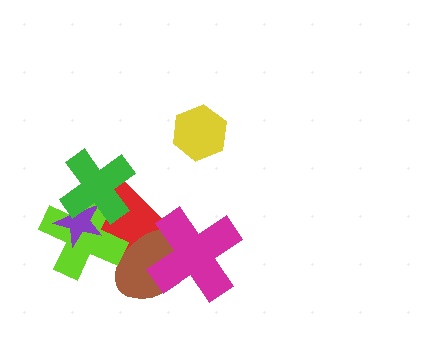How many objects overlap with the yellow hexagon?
0 objects overlap with the yellow hexagon.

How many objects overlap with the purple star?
3 objects overlap with the purple star.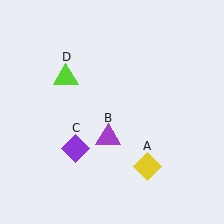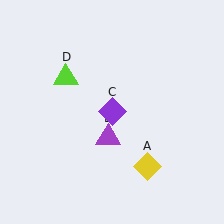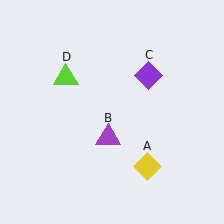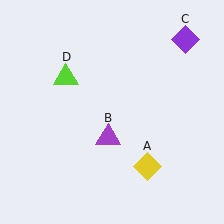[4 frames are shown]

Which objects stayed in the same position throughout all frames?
Yellow diamond (object A) and purple triangle (object B) and lime triangle (object D) remained stationary.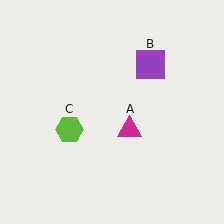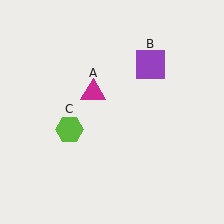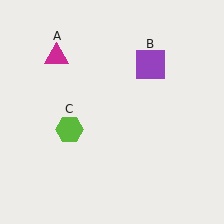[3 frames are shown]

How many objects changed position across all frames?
1 object changed position: magenta triangle (object A).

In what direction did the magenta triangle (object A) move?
The magenta triangle (object A) moved up and to the left.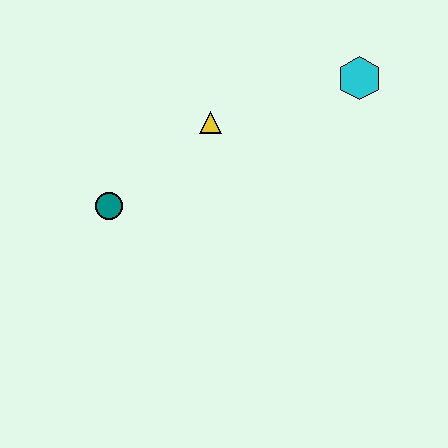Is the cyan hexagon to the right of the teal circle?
Yes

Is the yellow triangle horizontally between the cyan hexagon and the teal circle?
Yes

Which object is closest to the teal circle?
The yellow triangle is closest to the teal circle.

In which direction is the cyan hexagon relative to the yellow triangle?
The cyan hexagon is to the right of the yellow triangle.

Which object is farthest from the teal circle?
The cyan hexagon is farthest from the teal circle.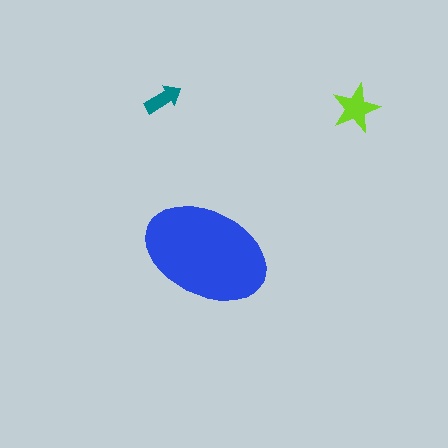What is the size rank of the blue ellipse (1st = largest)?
1st.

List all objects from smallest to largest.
The teal arrow, the lime star, the blue ellipse.